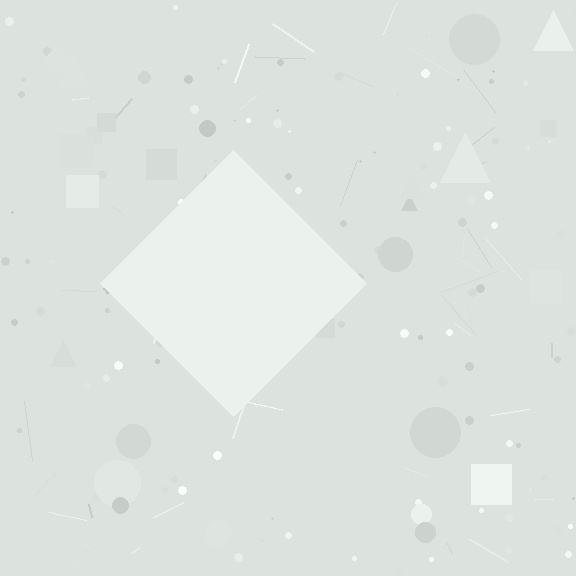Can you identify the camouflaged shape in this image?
The camouflaged shape is a diamond.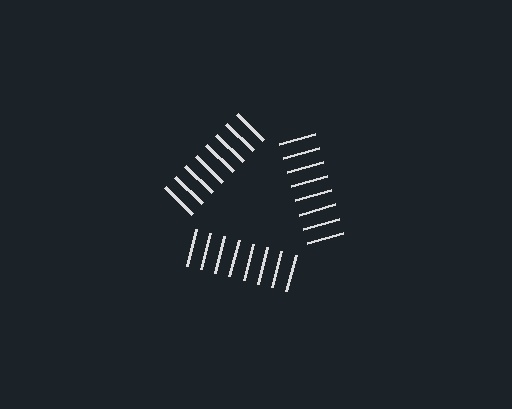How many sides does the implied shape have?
3 sides — the line-ends trace a triangle.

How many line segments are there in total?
24 — 8 along each of the 3 edges.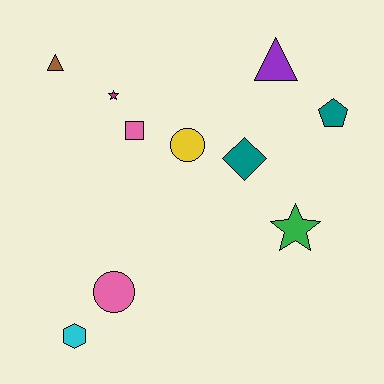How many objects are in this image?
There are 10 objects.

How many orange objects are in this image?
There are no orange objects.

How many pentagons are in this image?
There is 1 pentagon.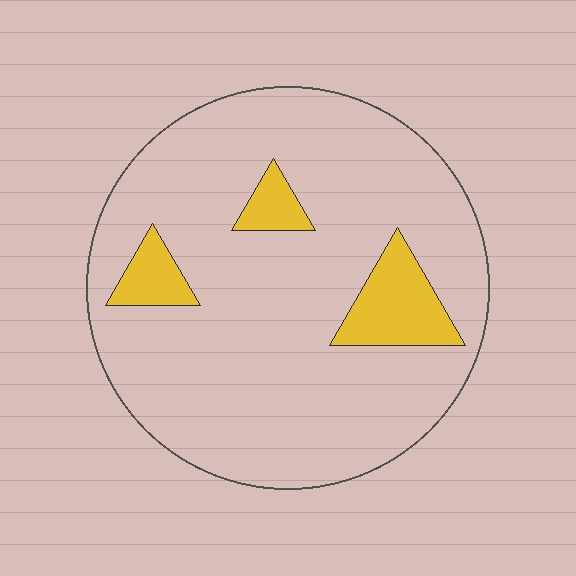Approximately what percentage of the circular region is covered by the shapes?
Approximately 10%.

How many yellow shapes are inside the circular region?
3.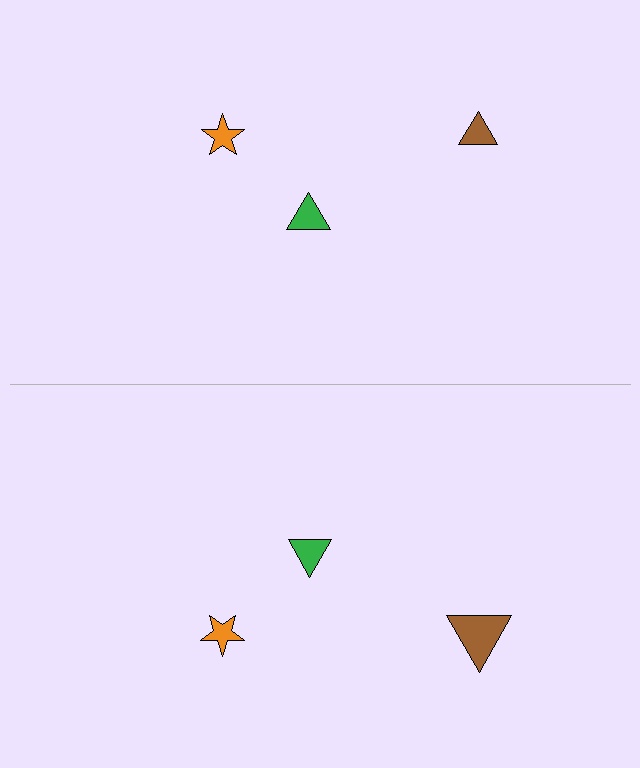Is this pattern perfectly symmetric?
No, the pattern is not perfectly symmetric. The brown triangle on the bottom side has a different size than its mirror counterpart.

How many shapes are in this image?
There are 6 shapes in this image.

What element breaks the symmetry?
The brown triangle on the bottom side has a different size than its mirror counterpart.